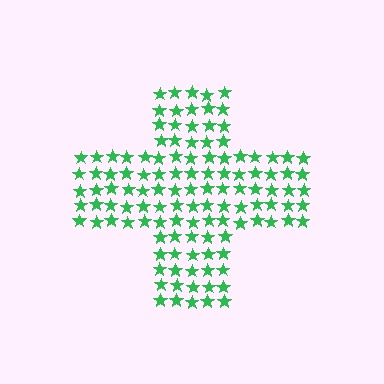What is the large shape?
The large shape is a cross.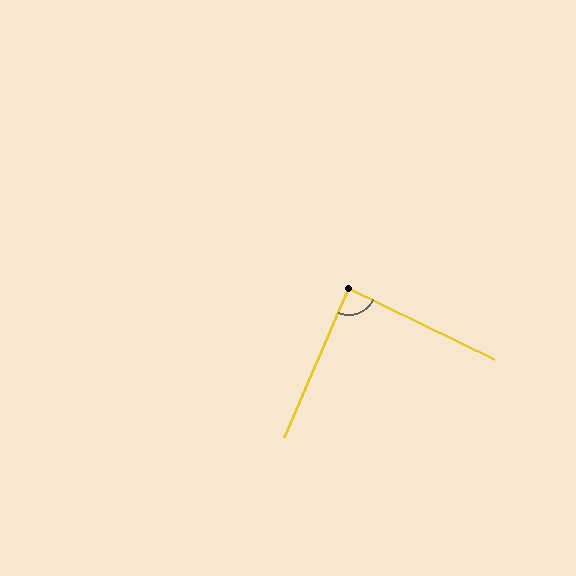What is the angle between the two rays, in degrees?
Approximately 87 degrees.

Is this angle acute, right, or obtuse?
It is approximately a right angle.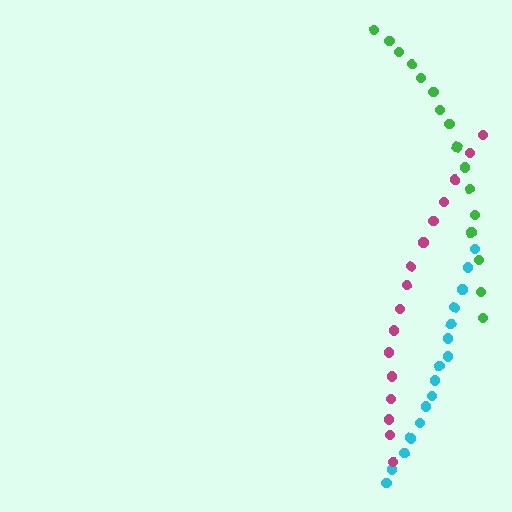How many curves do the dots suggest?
There are 3 distinct paths.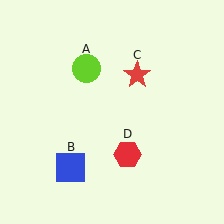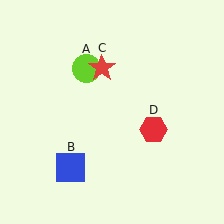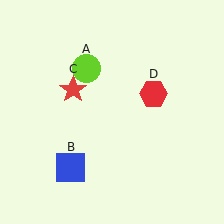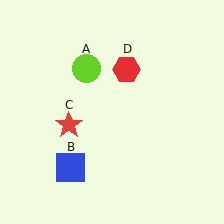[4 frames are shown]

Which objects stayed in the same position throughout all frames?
Lime circle (object A) and blue square (object B) remained stationary.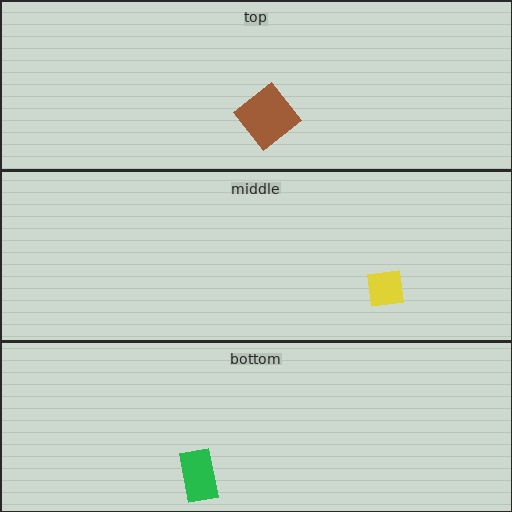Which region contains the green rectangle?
The bottom region.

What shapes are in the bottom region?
The green rectangle.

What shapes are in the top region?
The brown diamond.